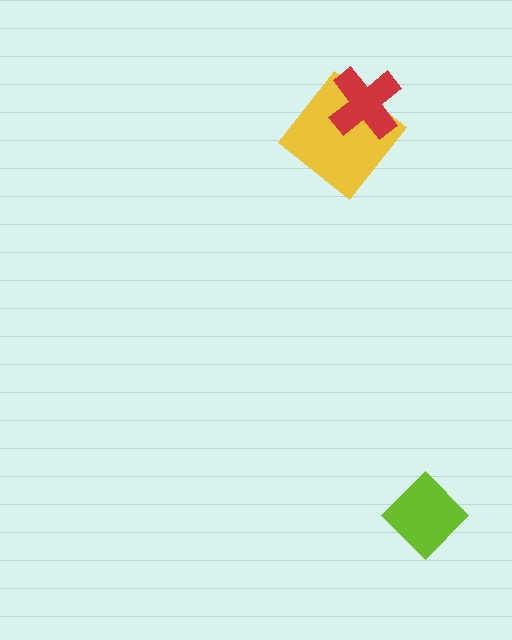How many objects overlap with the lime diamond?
0 objects overlap with the lime diamond.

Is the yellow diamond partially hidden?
Yes, it is partially covered by another shape.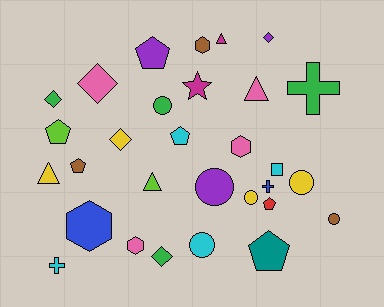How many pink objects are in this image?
There are 4 pink objects.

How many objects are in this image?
There are 30 objects.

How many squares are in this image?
There is 1 square.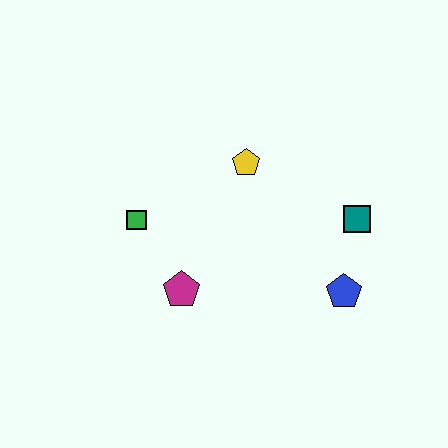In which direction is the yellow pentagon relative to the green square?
The yellow pentagon is to the right of the green square.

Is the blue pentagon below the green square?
Yes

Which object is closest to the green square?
The magenta pentagon is closest to the green square.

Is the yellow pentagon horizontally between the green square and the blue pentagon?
Yes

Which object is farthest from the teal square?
The green square is farthest from the teal square.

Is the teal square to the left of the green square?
No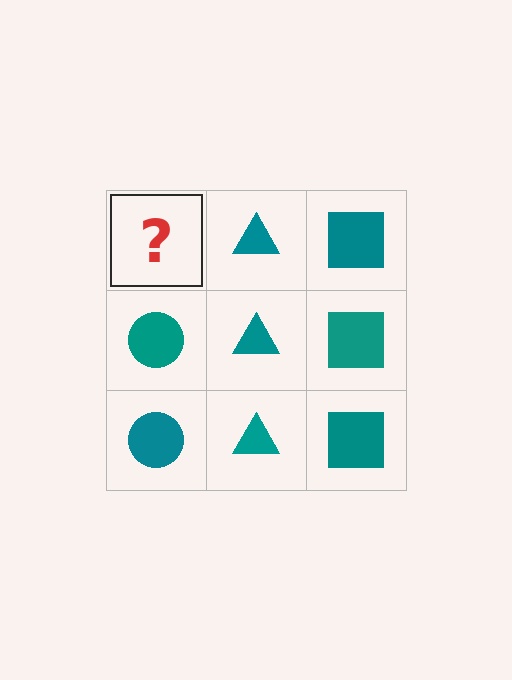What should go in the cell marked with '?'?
The missing cell should contain a teal circle.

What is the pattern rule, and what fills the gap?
The rule is that each column has a consistent shape. The gap should be filled with a teal circle.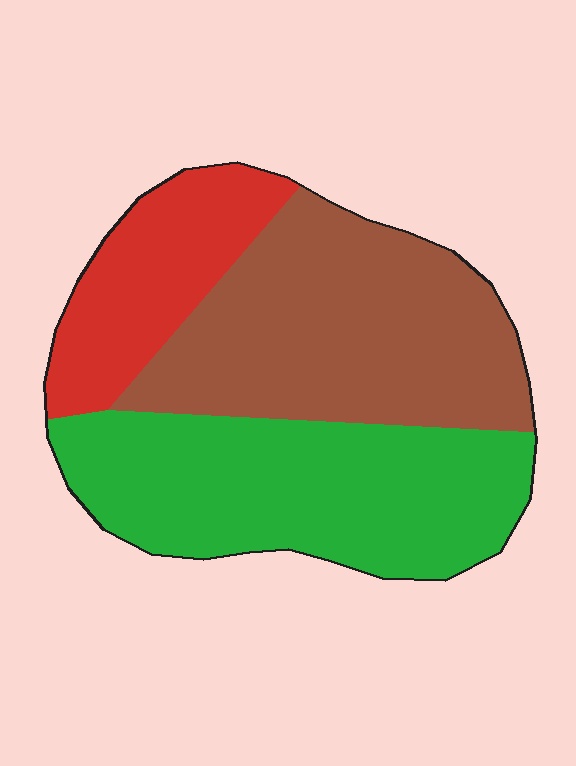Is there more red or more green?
Green.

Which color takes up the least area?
Red, at roughly 20%.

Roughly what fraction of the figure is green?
Green covers about 40% of the figure.